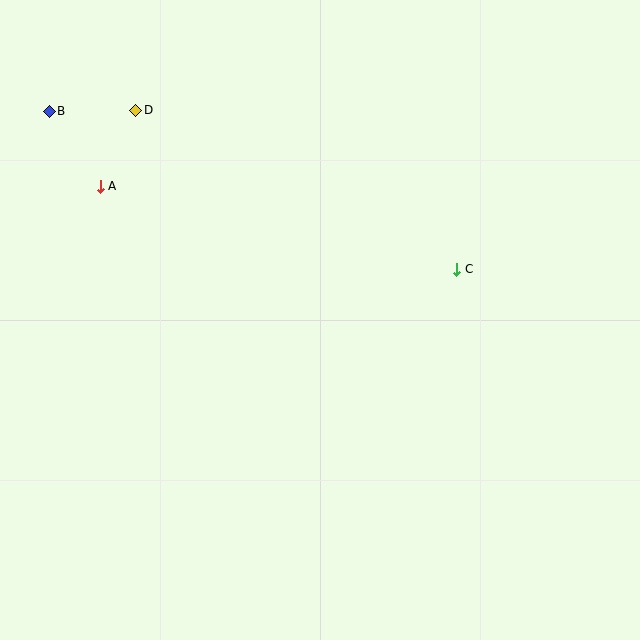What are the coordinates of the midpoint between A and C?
The midpoint between A and C is at (278, 228).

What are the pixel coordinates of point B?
Point B is at (49, 111).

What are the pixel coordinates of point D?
Point D is at (136, 110).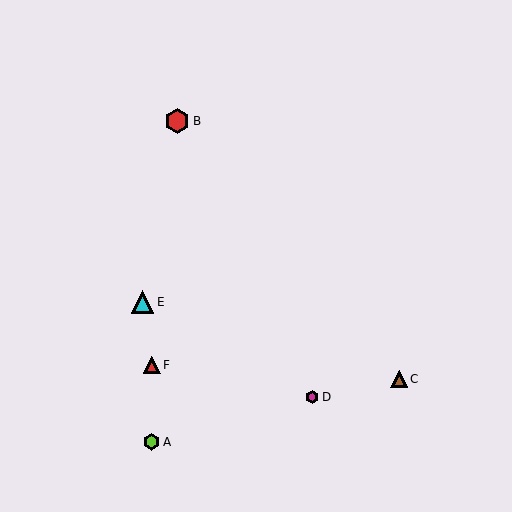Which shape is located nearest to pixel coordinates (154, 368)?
The red triangle (labeled F) at (152, 365) is nearest to that location.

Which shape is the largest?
The red hexagon (labeled B) is the largest.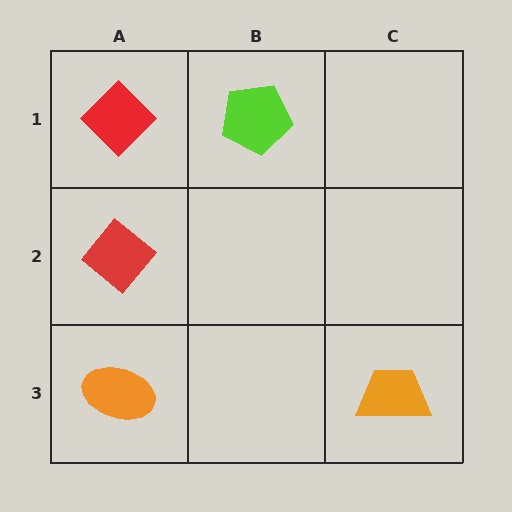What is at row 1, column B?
A lime pentagon.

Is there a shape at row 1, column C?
No, that cell is empty.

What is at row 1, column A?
A red diamond.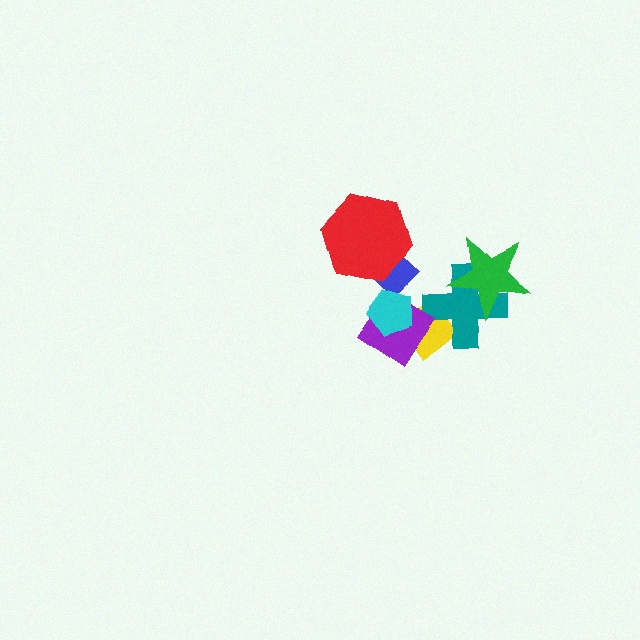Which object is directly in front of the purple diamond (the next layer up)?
The blue diamond is directly in front of the purple diamond.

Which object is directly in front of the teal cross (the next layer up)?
The purple diamond is directly in front of the teal cross.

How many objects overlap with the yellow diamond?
3 objects overlap with the yellow diamond.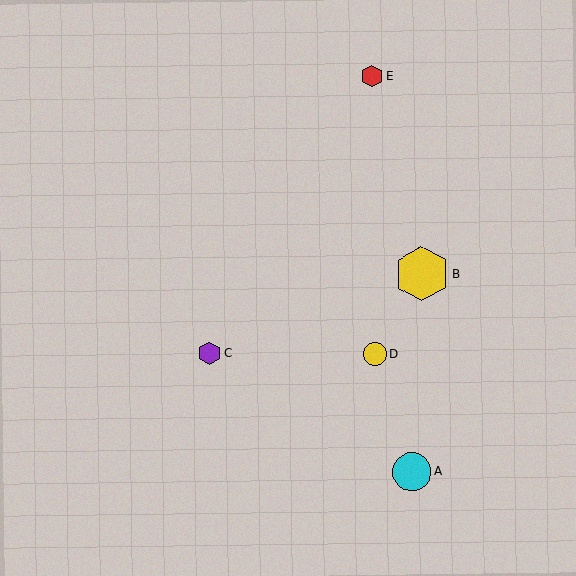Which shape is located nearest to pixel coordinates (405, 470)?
The cyan circle (labeled A) at (412, 472) is nearest to that location.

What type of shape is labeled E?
Shape E is a red hexagon.